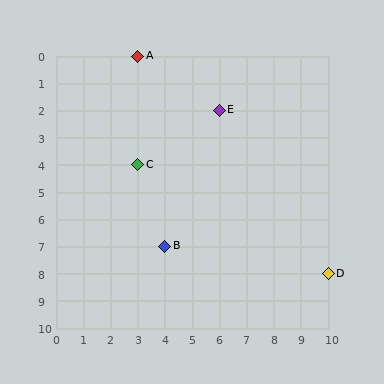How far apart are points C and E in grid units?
Points C and E are 3 columns and 2 rows apart (about 3.6 grid units diagonally).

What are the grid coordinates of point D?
Point D is at grid coordinates (10, 8).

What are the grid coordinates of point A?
Point A is at grid coordinates (3, 0).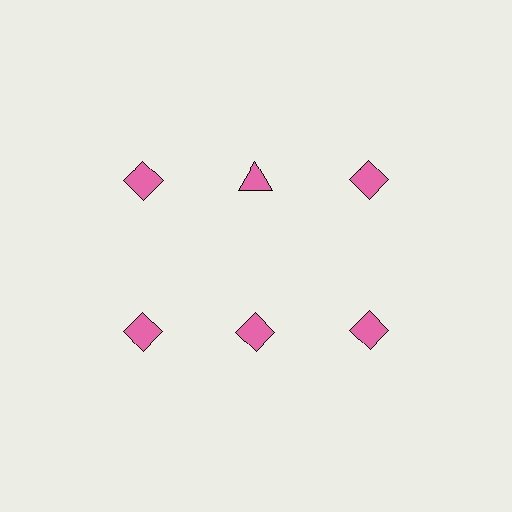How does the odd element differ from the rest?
It has a different shape: triangle instead of diamond.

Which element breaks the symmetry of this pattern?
The pink triangle in the top row, second from left column breaks the symmetry. All other shapes are pink diamonds.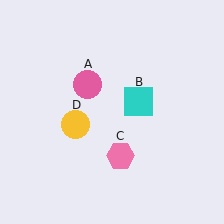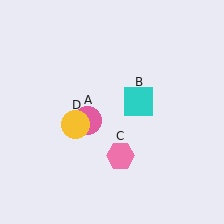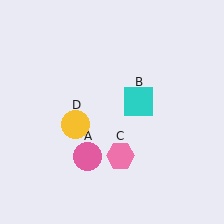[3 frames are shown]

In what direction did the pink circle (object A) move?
The pink circle (object A) moved down.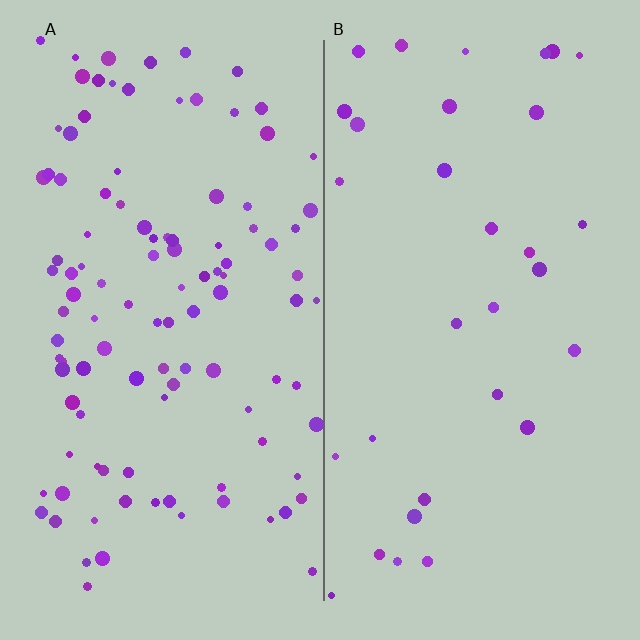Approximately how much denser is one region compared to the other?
Approximately 3.4× — region A over region B.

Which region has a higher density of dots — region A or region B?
A (the left).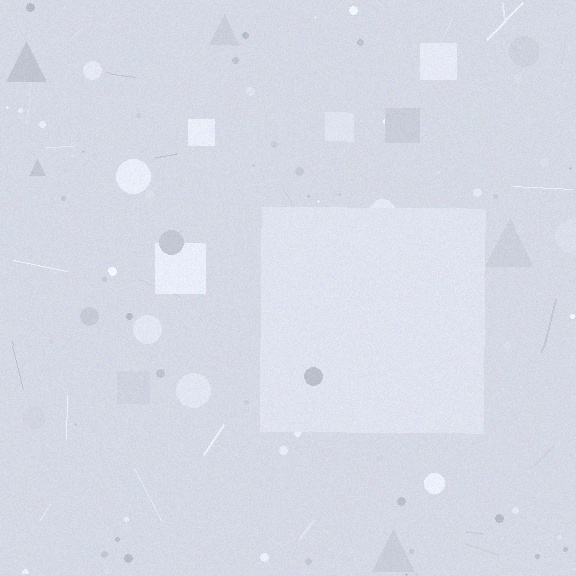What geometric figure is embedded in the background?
A square is embedded in the background.